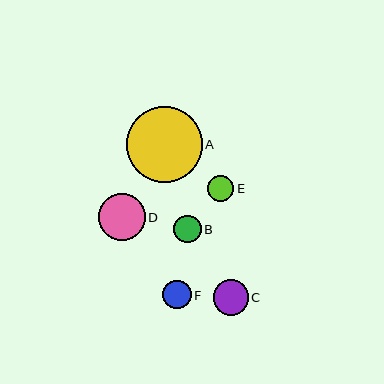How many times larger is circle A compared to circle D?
Circle A is approximately 1.6 times the size of circle D.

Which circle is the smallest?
Circle E is the smallest with a size of approximately 26 pixels.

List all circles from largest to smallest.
From largest to smallest: A, D, C, F, B, E.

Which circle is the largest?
Circle A is the largest with a size of approximately 76 pixels.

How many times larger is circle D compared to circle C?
Circle D is approximately 1.3 times the size of circle C.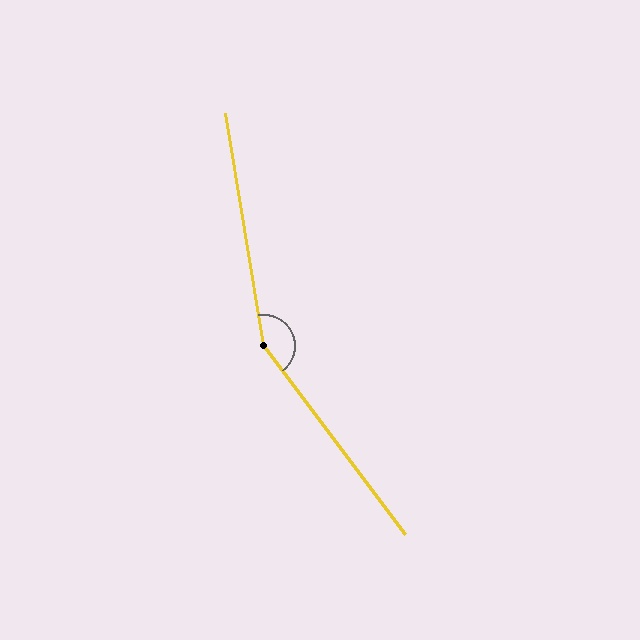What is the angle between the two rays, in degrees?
Approximately 152 degrees.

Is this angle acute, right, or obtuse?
It is obtuse.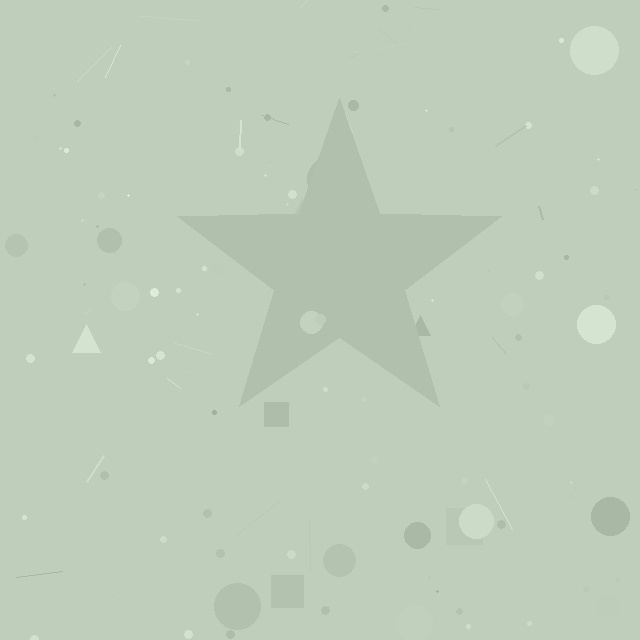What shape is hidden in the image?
A star is hidden in the image.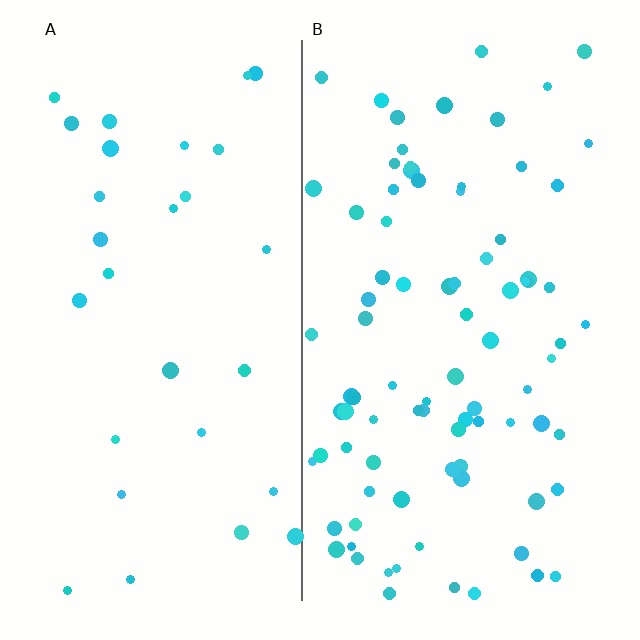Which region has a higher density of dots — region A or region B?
B (the right).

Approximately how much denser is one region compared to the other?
Approximately 3.0× — region B over region A.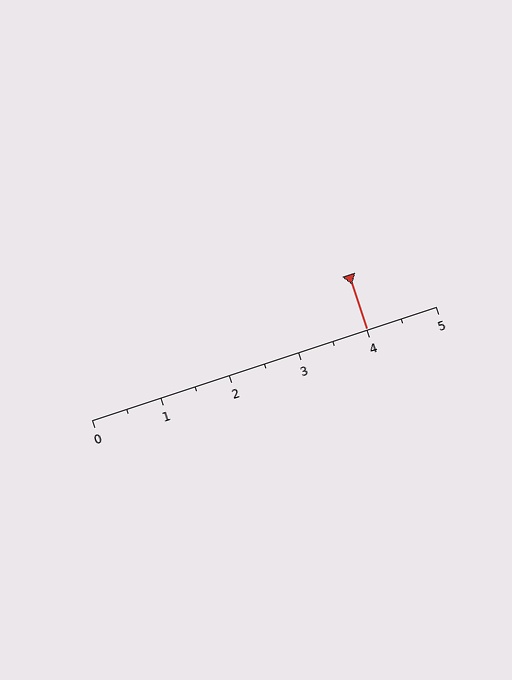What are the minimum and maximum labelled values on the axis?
The axis runs from 0 to 5.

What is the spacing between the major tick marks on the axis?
The major ticks are spaced 1 apart.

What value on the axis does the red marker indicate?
The marker indicates approximately 4.